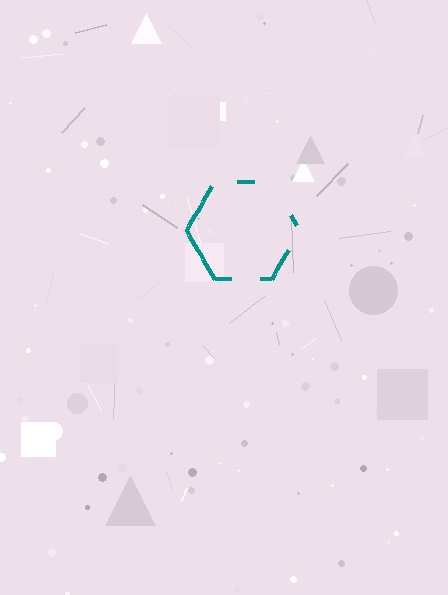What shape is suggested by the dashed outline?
The dashed outline suggests a hexagon.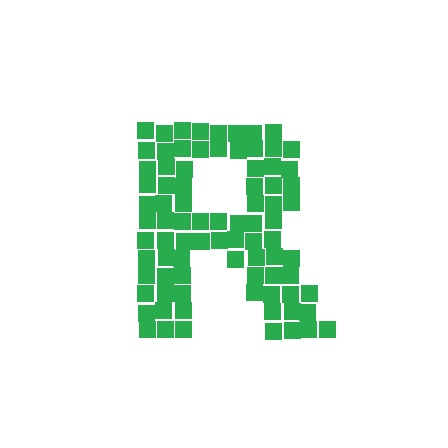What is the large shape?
The large shape is the letter R.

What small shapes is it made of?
It is made of small squares.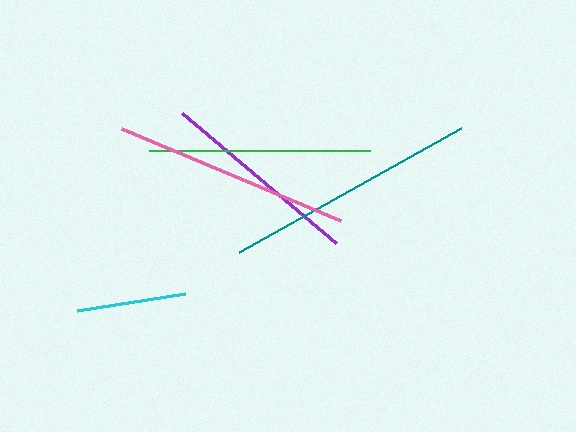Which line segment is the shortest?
The cyan line is the shortest at approximately 109 pixels.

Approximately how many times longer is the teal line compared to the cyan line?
The teal line is approximately 2.3 times the length of the cyan line.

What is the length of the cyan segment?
The cyan segment is approximately 109 pixels long.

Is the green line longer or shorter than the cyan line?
The green line is longer than the cyan line.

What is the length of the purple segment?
The purple segment is approximately 202 pixels long.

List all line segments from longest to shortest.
From longest to shortest: teal, pink, green, purple, cyan.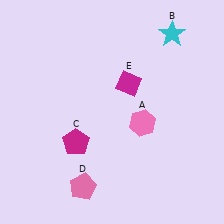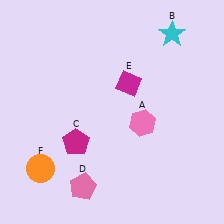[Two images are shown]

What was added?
An orange circle (F) was added in Image 2.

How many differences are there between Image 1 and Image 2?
There is 1 difference between the two images.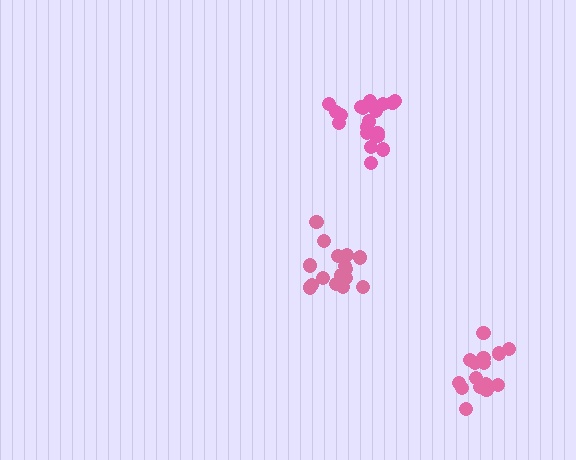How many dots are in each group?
Group 1: 17 dots, Group 2: 20 dots, Group 3: 15 dots (52 total).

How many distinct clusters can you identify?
There are 3 distinct clusters.